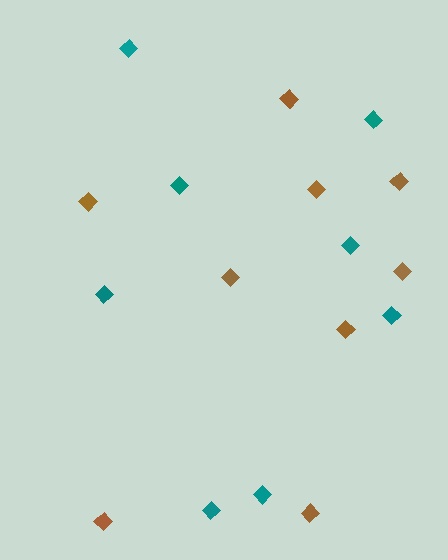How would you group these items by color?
There are 2 groups: one group of teal diamonds (8) and one group of brown diamonds (9).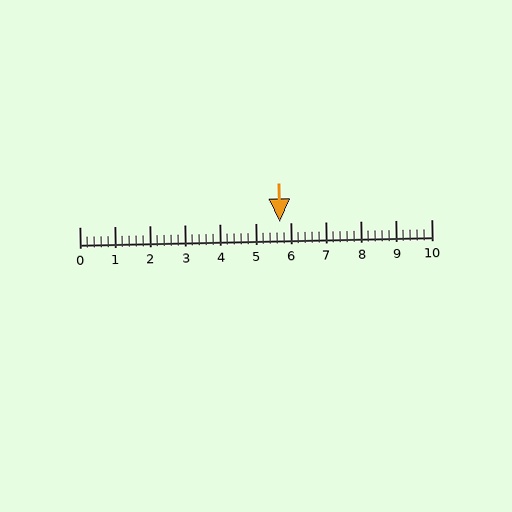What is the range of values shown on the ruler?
The ruler shows values from 0 to 10.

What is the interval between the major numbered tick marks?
The major tick marks are spaced 1 units apart.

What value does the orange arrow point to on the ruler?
The orange arrow points to approximately 5.7.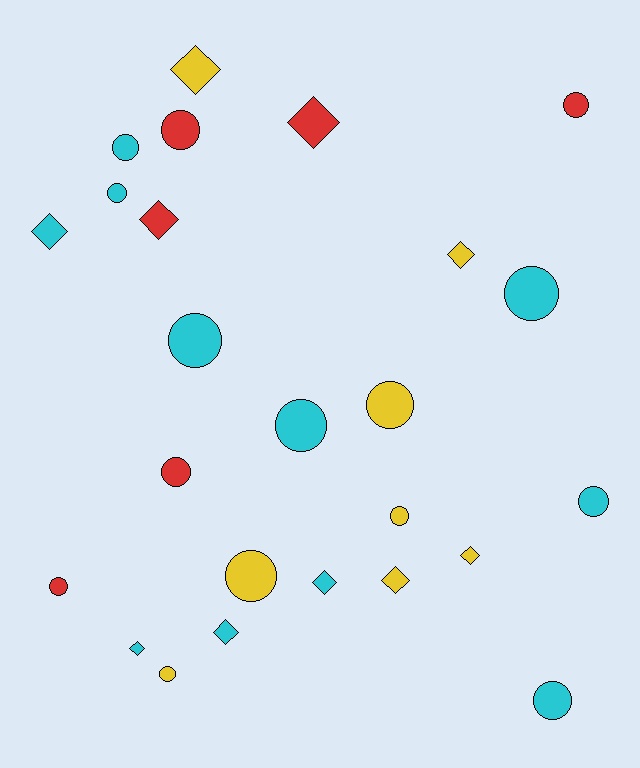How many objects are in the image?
There are 25 objects.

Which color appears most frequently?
Cyan, with 11 objects.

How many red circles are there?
There are 4 red circles.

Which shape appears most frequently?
Circle, with 15 objects.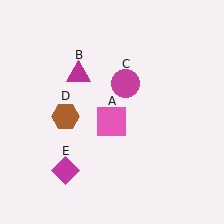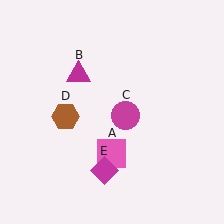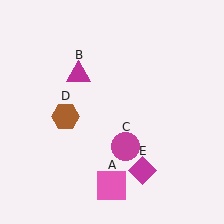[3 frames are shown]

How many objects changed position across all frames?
3 objects changed position: pink square (object A), magenta circle (object C), magenta diamond (object E).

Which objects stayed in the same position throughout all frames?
Magenta triangle (object B) and brown hexagon (object D) remained stationary.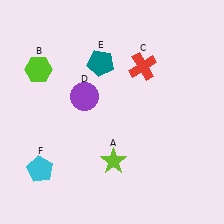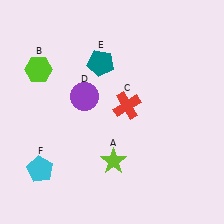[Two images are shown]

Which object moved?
The red cross (C) moved down.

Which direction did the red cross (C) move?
The red cross (C) moved down.